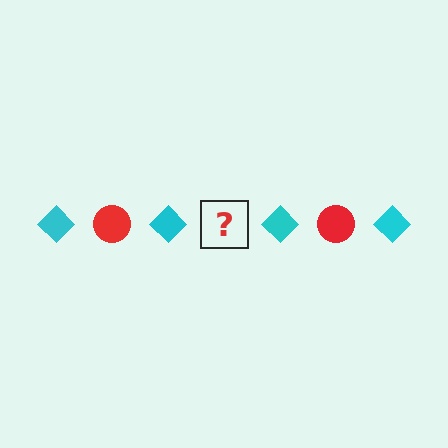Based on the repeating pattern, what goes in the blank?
The blank should be a red circle.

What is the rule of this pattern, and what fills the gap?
The rule is that the pattern alternates between cyan diamond and red circle. The gap should be filled with a red circle.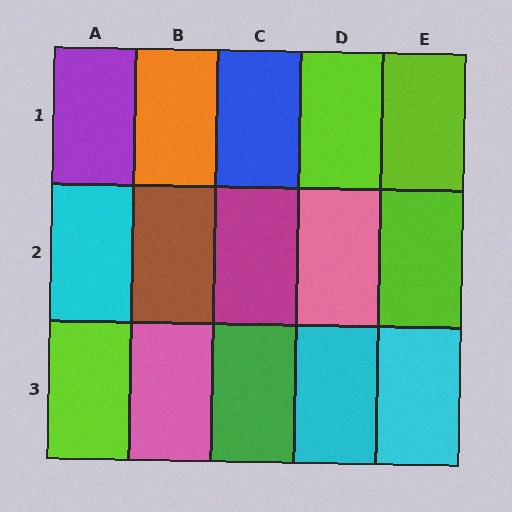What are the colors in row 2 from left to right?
Cyan, brown, magenta, pink, lime.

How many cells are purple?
1 cell is purple.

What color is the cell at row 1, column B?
Orange.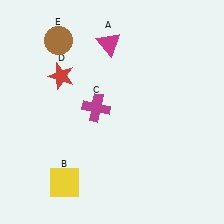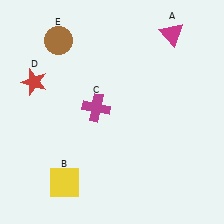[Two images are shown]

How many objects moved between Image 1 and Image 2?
2 objects moved between the two images.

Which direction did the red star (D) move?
The red star (D) moved left.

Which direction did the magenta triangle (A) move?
The magenta triangle (A) moved right.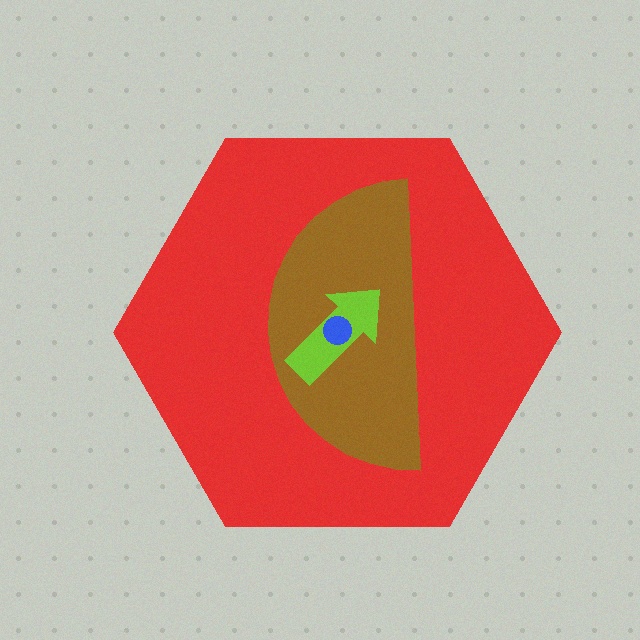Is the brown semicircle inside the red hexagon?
Yes.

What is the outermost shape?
The red hexagon.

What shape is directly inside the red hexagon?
The brown semicircle.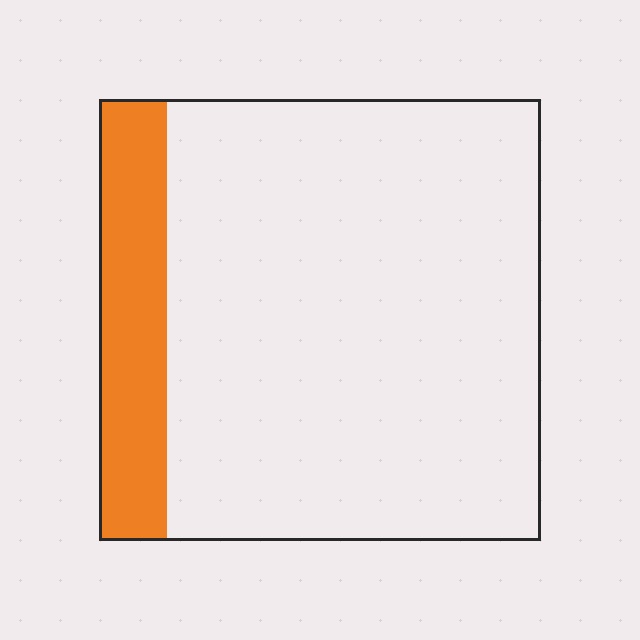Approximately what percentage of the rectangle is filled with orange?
Approximately 15%.